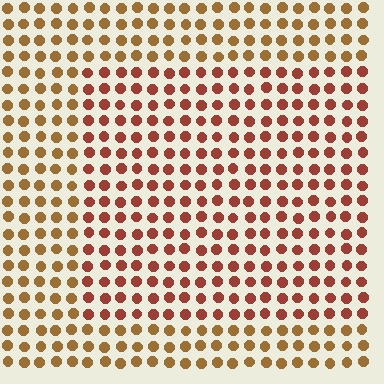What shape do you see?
I see a rectangle.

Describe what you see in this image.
The image is filled with small brown elements in a uniform arrangement. A rectangle-shaped region is visible where the elements are tinted to a slightly different hue, forming a subtle color boundary.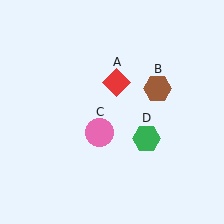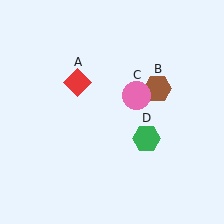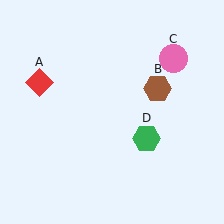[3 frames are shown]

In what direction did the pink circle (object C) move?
The pink circle (object C) moved up and to the right.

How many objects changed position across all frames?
2 objects changed position: red diamond (object A), pink circle (object C).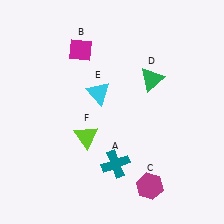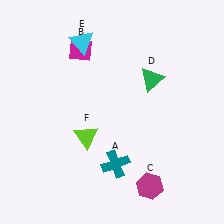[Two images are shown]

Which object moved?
The cyan triangle (E) moved up.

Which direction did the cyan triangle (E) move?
The cyan triangle (E) moved up.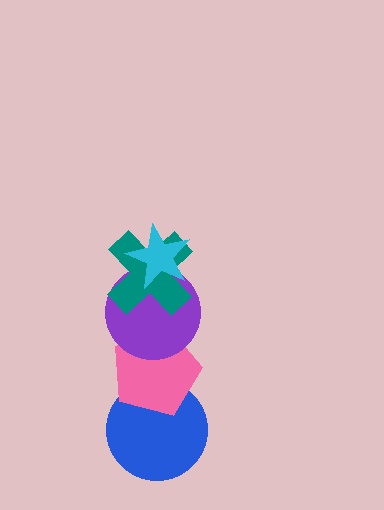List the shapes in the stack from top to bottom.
From top to bottom: the cyan star, the teal cross, the purple circle, the pink pentagon, the blue circle.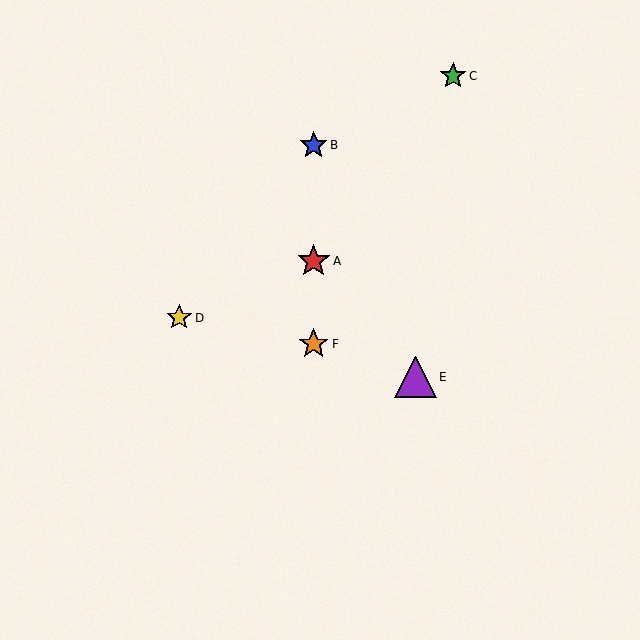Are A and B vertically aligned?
Yes, both are at x≈314.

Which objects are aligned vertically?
Objects A, B, F are aligned vertically.